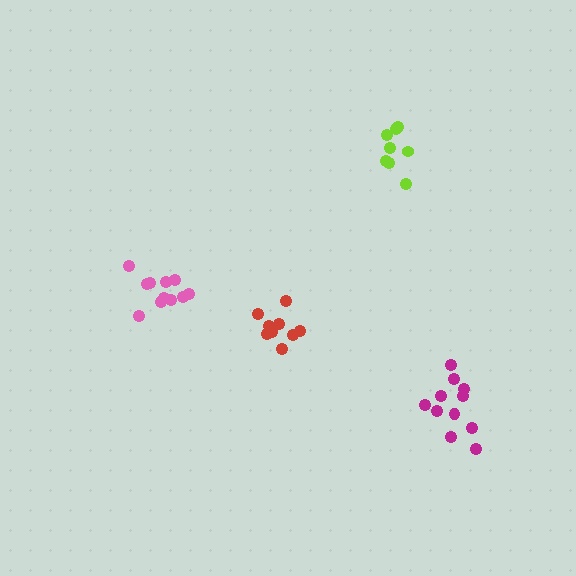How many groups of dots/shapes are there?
There are 4 groups.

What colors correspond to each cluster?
The clusters are colored: pink, lime, magenta, red.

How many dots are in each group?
Group 1: 11 dots, Group 2: 8 dots, Group 3: 11 dots, Group 4: 9 dots (39 total).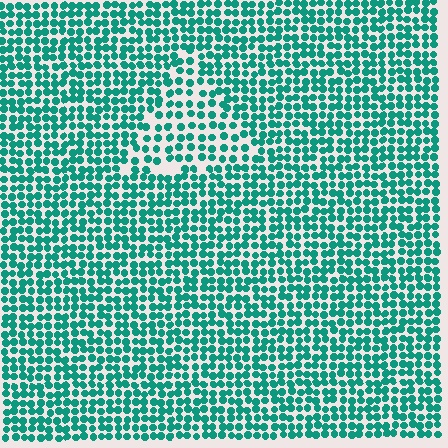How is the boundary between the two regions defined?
The boundary is defined by a change in element density (approximately 1.6x ratio). All elements are the same color, size, and shape.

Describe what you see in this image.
The image contains small teal elements arranged at two different densities. A triangle-shaped region is visible where the elements are less densely packed than the surrounding area.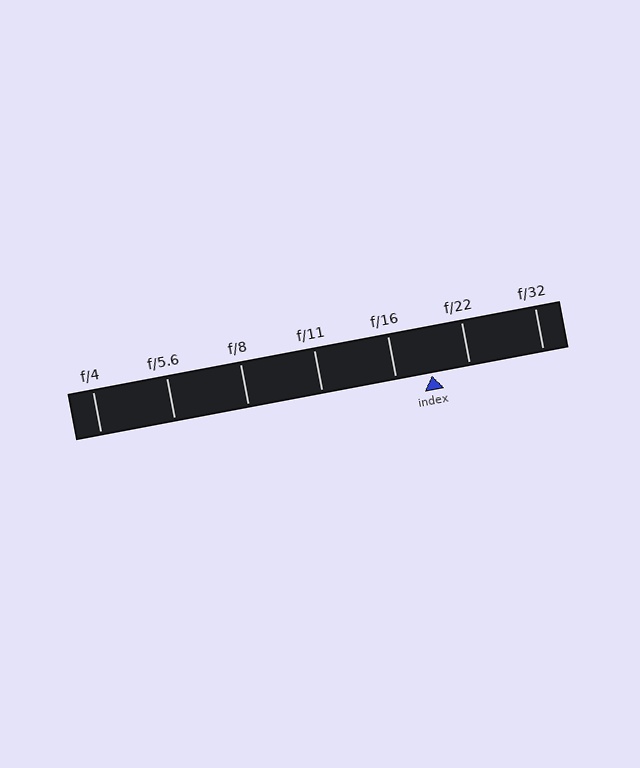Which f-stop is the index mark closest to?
The index mark is closest to f/16.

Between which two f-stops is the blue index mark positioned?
The index mark is between f/16 and f/22.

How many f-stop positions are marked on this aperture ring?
There are 7 f-stop positions marked.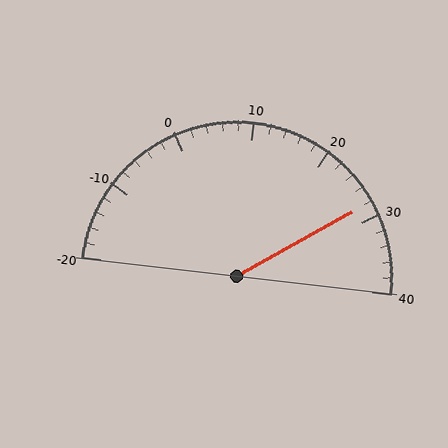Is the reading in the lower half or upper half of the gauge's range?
The reading is in the upper half of the range (-20 to 40).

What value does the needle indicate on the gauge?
The needle indicates approximately 28.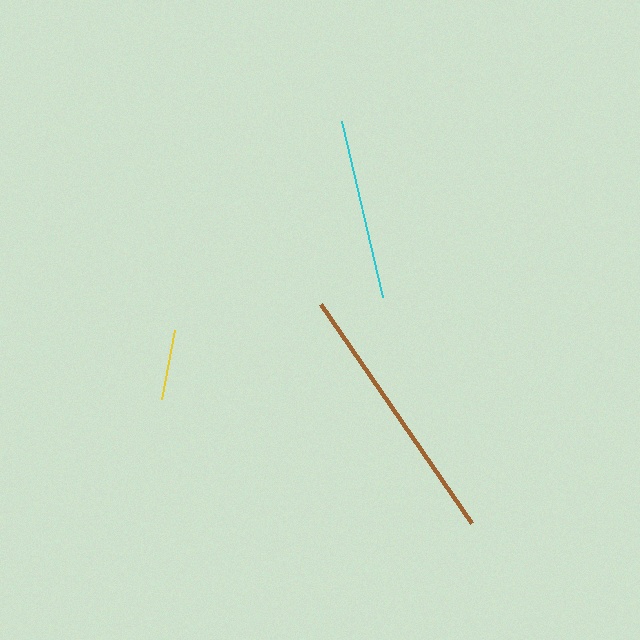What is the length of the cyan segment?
The cyan segment is approximately 181 pixels long.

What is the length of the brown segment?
The brown segment is approximately 266 pixels long.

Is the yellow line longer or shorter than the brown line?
The brown line is longer than the yellow line.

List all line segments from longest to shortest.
From longest to shortest: brown, cyan, yellow.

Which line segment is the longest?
The brown line is the longest at approximately 266 pixels.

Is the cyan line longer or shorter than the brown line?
The brown line is longer than the cyan line.